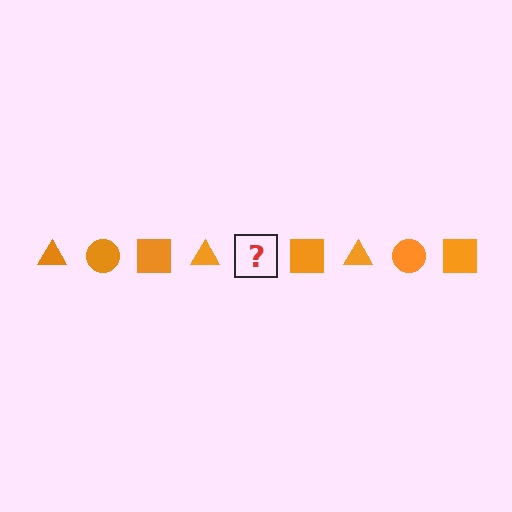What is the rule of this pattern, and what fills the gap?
The rule is that the pattern cycles through triangle, circle, square shapes in orange. The gap should be filled with an orange circle.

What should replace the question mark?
The question mark should be replaced with an orange circle.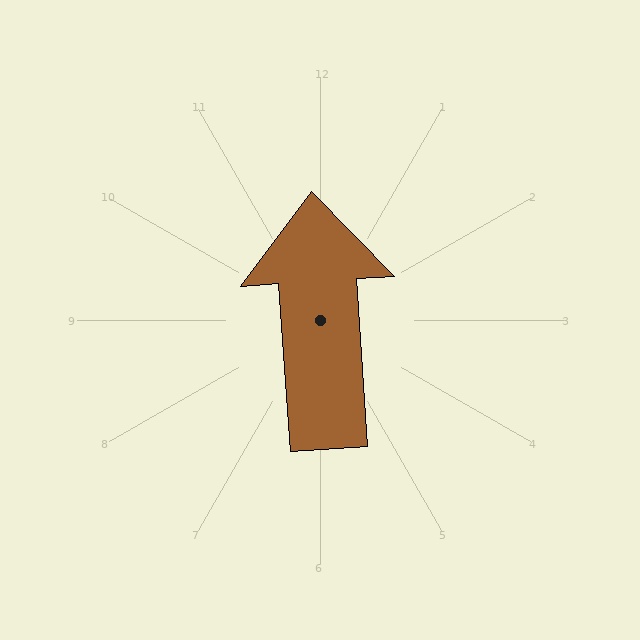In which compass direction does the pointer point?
North.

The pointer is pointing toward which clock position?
Roughly 12 o'clock.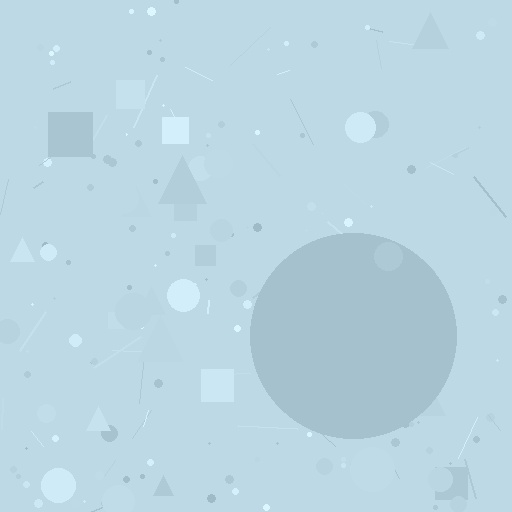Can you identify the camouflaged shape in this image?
The camouflaged shape is a circle.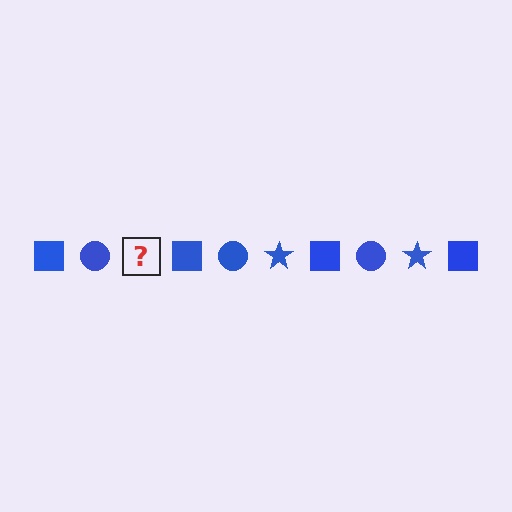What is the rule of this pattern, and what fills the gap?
The rule is that the pattern cycles through square, circle, star shapes in blue. The gap should be filled with a blue star.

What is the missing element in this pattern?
The missing element is a blue star.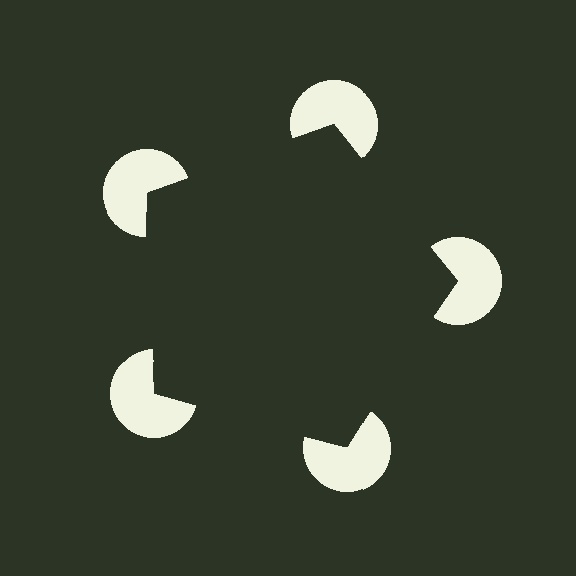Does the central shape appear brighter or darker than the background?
It typically appears slightly darker than the background, even though no actual brightness change is drawn.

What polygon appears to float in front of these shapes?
An illusory pentagon — its edges are inferred from the aligned wedge cuts in the pac-man discs, not physically drawn.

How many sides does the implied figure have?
5 sides.